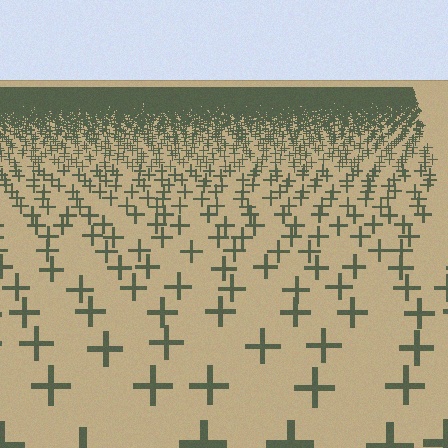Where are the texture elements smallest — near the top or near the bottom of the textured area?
Near the top.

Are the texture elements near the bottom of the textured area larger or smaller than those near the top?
Larger. Near the bottom, elements are closer to the viewer and appear at a bigger on-screen size.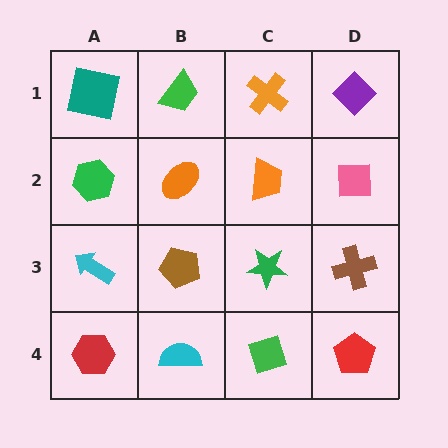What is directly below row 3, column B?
A cyan semicircle.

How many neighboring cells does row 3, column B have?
4.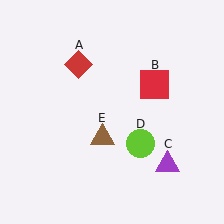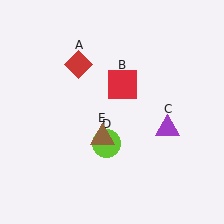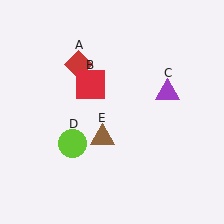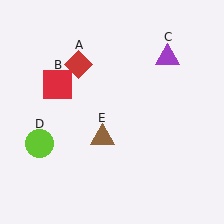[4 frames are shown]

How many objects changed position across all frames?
3 objects changed position: red square (object B), purple triangle (object C), lime circle (object D).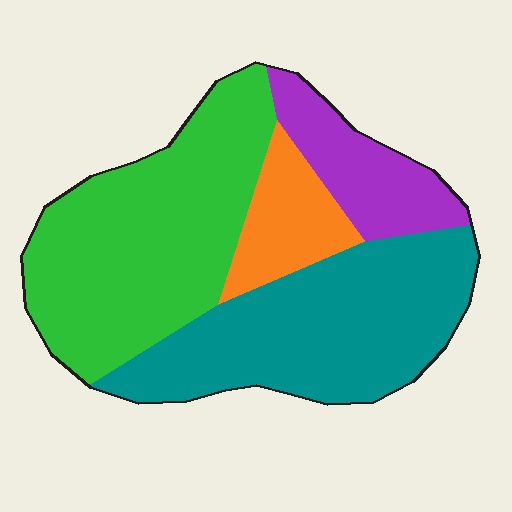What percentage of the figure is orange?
Orange takes up about one tenth (1/10) of the figure.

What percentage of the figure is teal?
Teal covers around 35% of the figure.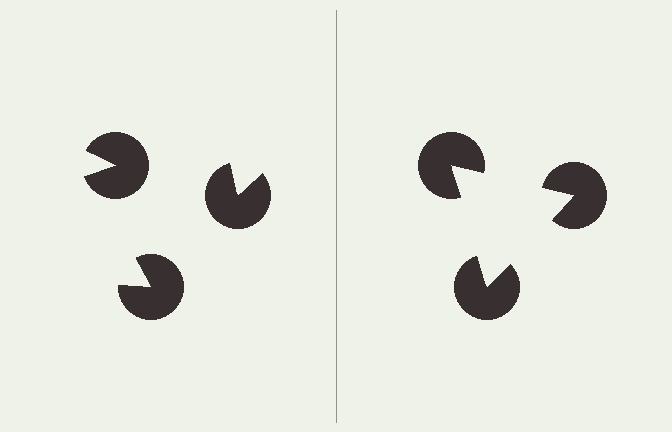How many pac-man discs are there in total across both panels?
6 — 3 on each side.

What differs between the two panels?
The pac-man discs are positioned identically on both sides; only the wedge orientations differ. On the right they align to a triangle; on the left they are misaligned.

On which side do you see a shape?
An illusory triangle appears on the right side. On the left side the wedge cuts are rotated, so no coherent shape forms.